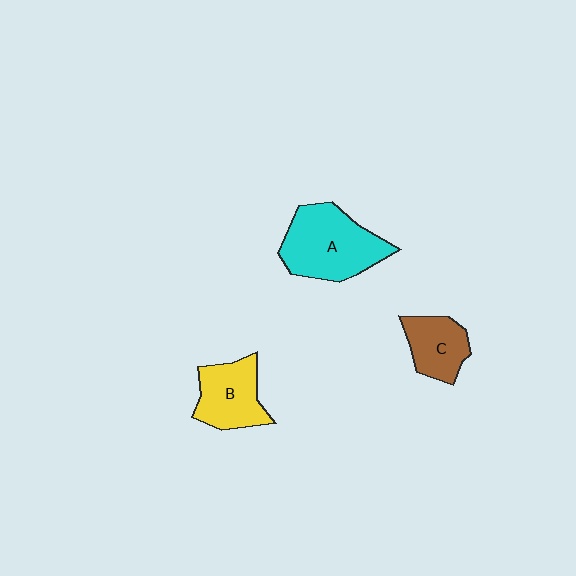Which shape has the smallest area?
Shape C (brown).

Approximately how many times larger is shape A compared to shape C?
Approximately 1.8 times.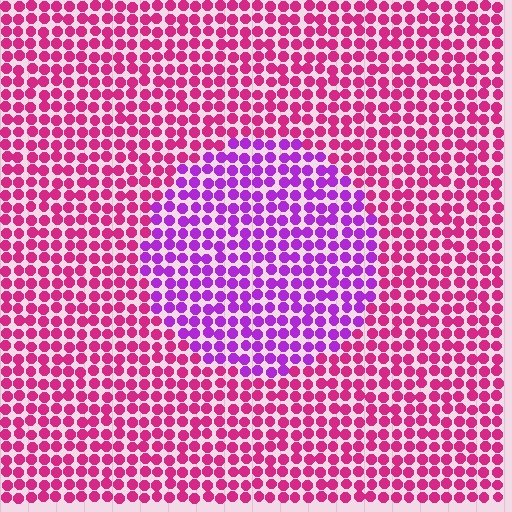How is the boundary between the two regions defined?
The boundary is defined purely by a slight shift in hue (about 41 degrees). Spacing, size, and orientation are identical on both sides.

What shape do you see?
I see a circle.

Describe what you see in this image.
The image is filled with small magenta elements in a uniform arrangement. A circle-shaped region is visible where the elements are tinted to a slightly different hue, forming a subtle color boundary.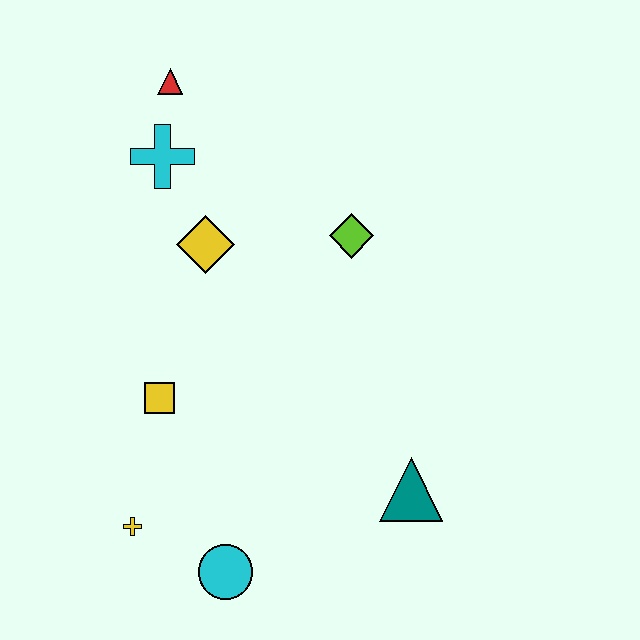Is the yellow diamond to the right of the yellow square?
Yes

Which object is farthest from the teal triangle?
The red triangle is farthest from the teal triangle.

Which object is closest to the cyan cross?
The red triangle is closest to the cyan cross.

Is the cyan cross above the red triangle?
No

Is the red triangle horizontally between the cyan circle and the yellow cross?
Yes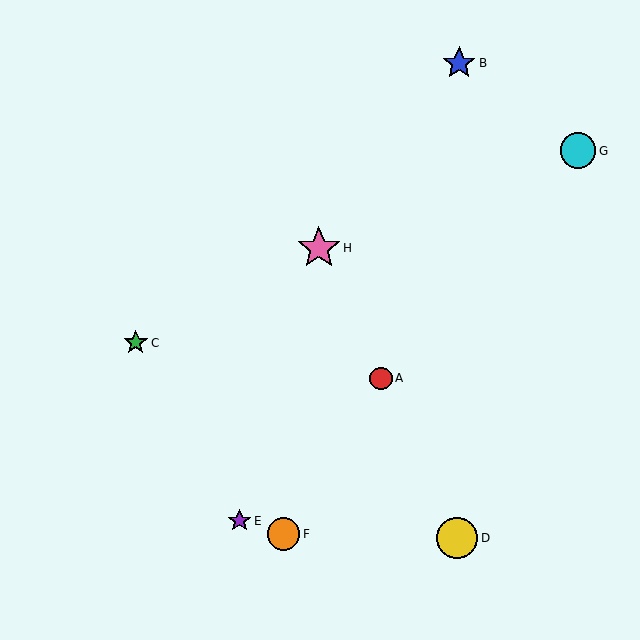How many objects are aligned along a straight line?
3 objects (A, D, H) are aligned along a straight line.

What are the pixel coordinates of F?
Object F is at (283, 534).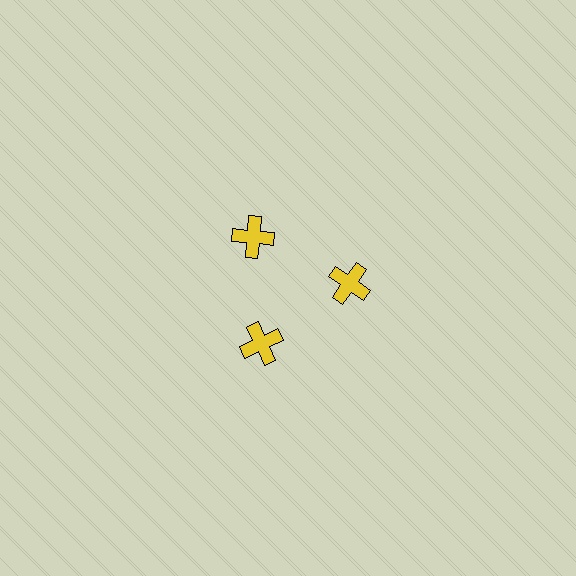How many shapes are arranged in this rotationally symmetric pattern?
There are 3 shapes, arranged in 3 groups of 1.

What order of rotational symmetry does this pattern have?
This pattern has 3-fold rotational symmetry.